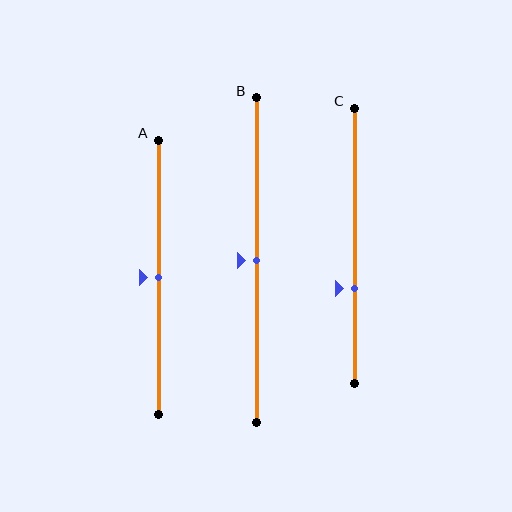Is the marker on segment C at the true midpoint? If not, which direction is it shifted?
No, the marker on segment C is shifted downward by about 16% of the segment length.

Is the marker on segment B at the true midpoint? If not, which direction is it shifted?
Yes, the marker on segment B is at the true midpoint.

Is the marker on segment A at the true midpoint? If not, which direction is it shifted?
Yes, the marker on segment A is at the true midpoint.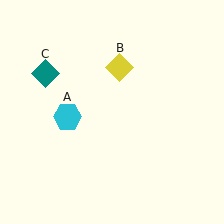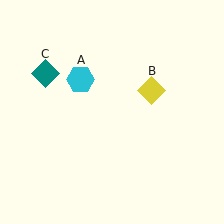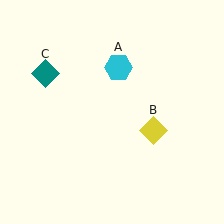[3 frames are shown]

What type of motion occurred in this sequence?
The cyan hexagon (object A), yellow diamond (object B) rotated clockwise around the center of the scene.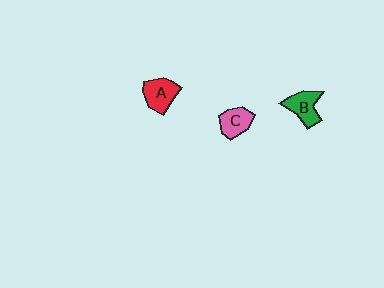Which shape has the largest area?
Shape A (red).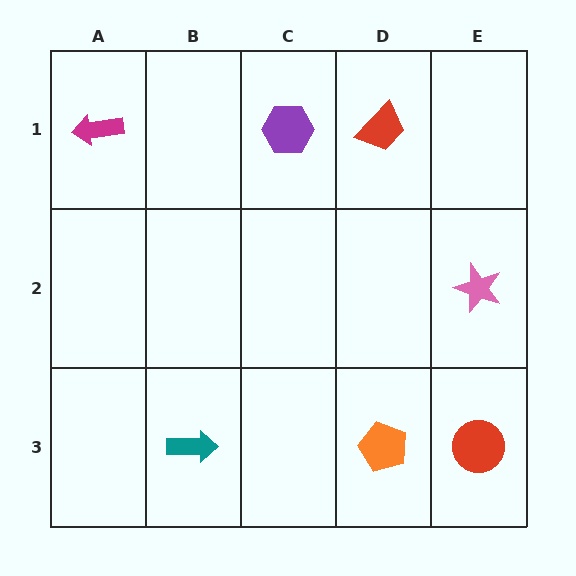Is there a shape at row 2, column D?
No, that cell is empty.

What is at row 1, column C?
A purple hexagon.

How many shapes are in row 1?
3 shapes.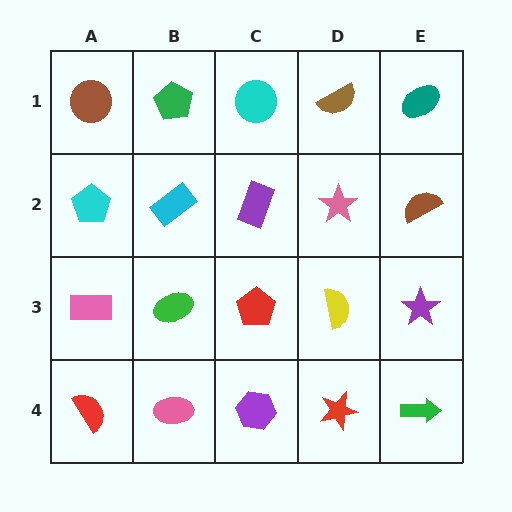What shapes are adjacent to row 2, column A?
A brown circle (row 1, column A), a pink rectangle (row 3, column A), a cyan rectangle (row 2, column B).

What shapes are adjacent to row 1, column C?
A purple rectangle (row 2, column C), a green pentagon (row 1, column B), a brown semicircle (row 1, column D).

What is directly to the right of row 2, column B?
A purple rectangle.